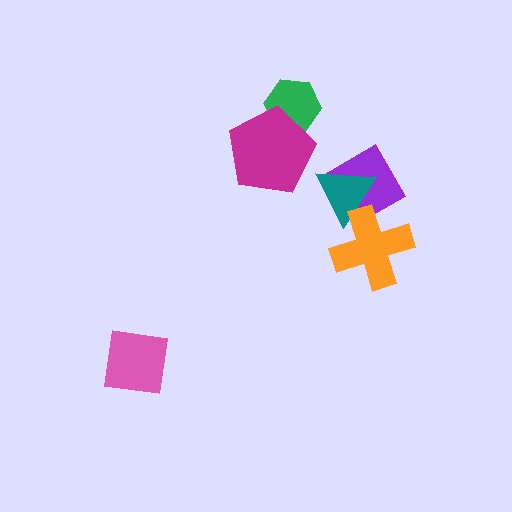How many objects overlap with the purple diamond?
2 objects overlap with the purple diamond.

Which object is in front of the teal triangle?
The orange cross is in front of the teal triangle.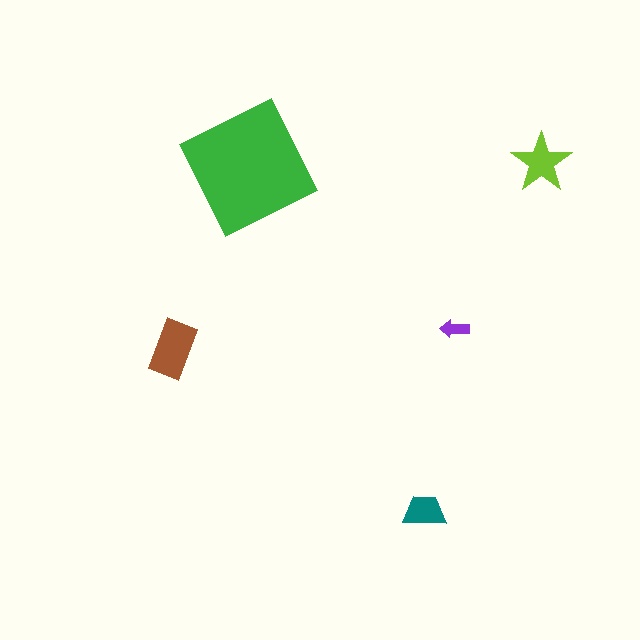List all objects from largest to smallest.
The green square, the brown rectangle, the lime star, the teal trapezoid, the purple arrow.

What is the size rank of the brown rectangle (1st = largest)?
2nd.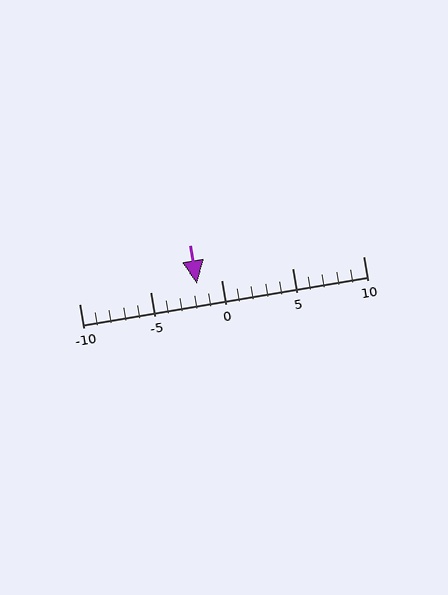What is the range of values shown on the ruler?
The ruler shows values from -10 to 10.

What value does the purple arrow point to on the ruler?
The purple arrow points to approximately -2.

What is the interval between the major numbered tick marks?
The major tick marks are spaced 5 units apart.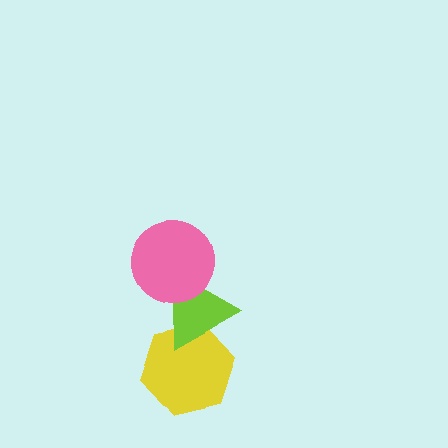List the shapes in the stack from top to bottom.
From top to bottom: the pink circle, the lime triangle, the yellow hexagon.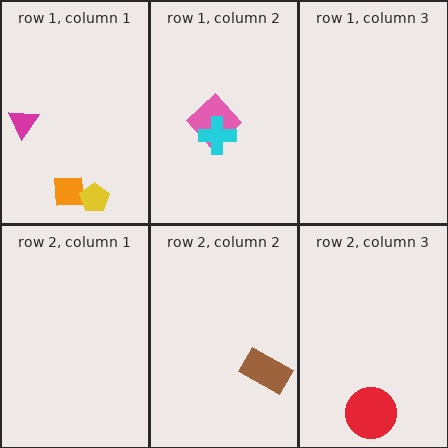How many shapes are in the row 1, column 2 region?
2.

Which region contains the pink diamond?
The row 1, column 2 region.